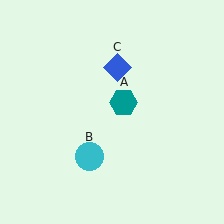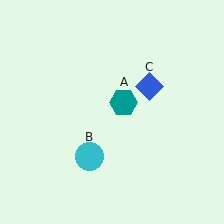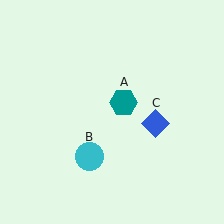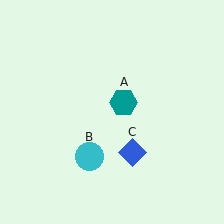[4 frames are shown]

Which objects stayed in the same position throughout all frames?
Teal hexagon (object A) and cyan circle (object B) remained stationary.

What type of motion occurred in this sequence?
The blue diamond (object C) rotated clockwise around the center of the scene.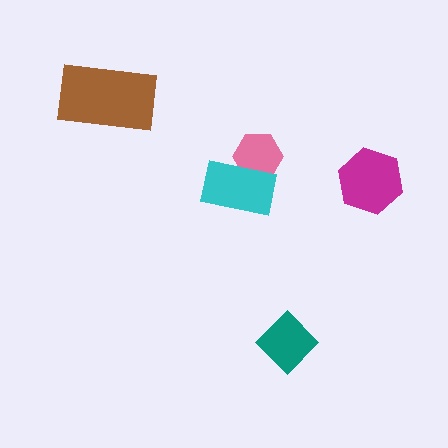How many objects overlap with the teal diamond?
0 objects overlap with the teal diamond.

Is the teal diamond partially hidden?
No, no other shape covers it.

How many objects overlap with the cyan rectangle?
1 object overlaps with the cyan rectangle.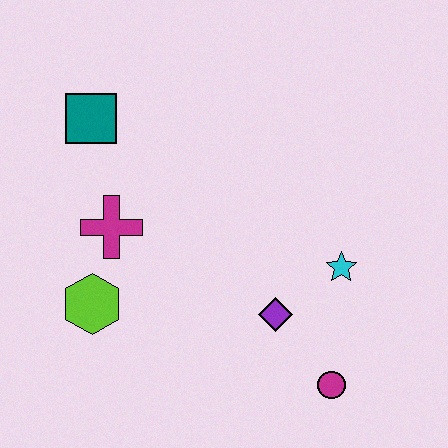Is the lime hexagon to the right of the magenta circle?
No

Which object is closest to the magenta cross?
The lime hexagon is closest to the magenta cross.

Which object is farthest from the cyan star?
The teal square is farthest from the cyan star.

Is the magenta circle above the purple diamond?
No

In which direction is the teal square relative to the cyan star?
The teal square is to the left of the cyan star.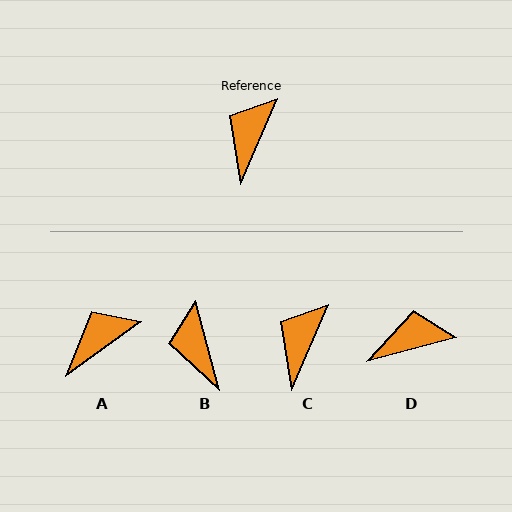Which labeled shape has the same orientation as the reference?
C.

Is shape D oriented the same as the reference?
No, it is off by about 52 degrees.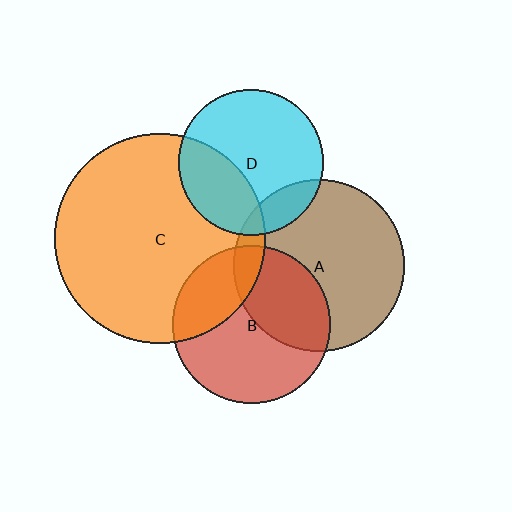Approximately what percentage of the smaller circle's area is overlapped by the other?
Approximately 40%.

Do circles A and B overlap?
Yes.